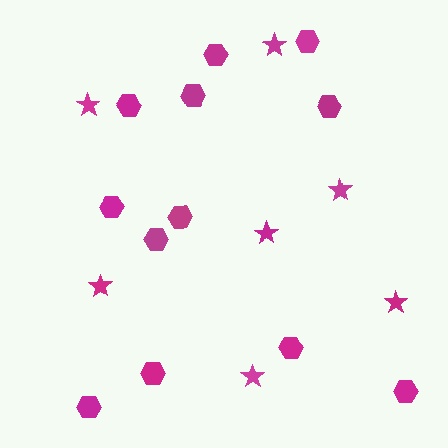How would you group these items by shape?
There are 2 groups: one group of stars (7) and one group of hexagons (12).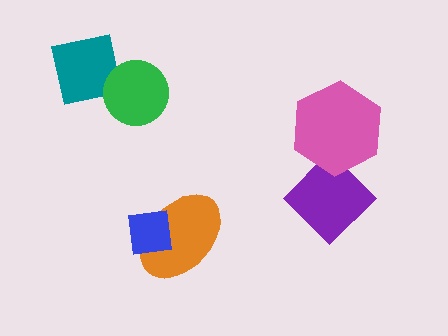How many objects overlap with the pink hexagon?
1 object overlaps with the pink hexagon.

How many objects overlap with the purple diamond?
1 object overlaps with the purple diamond.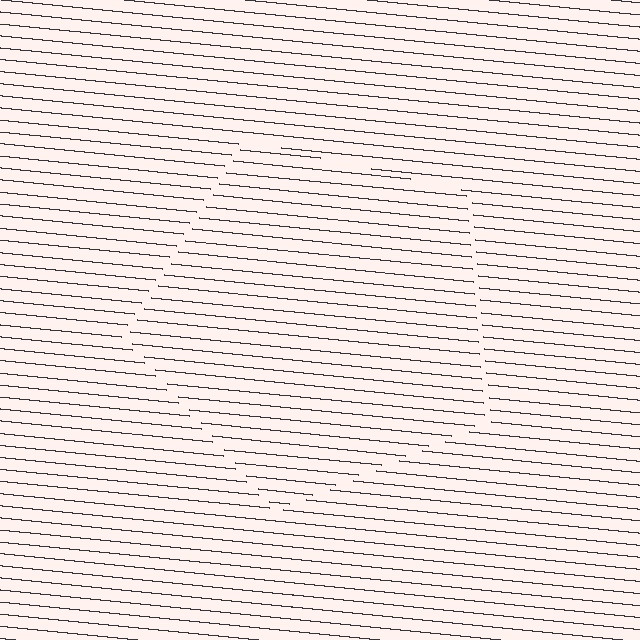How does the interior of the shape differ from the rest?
The interior of the shape contains the same grating, shifted by half a period — the contour is defined by the phase discontinuity where line-ends from the inner and outer gratings abut.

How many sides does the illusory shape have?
5 sides — the line-ends trace a pentagon.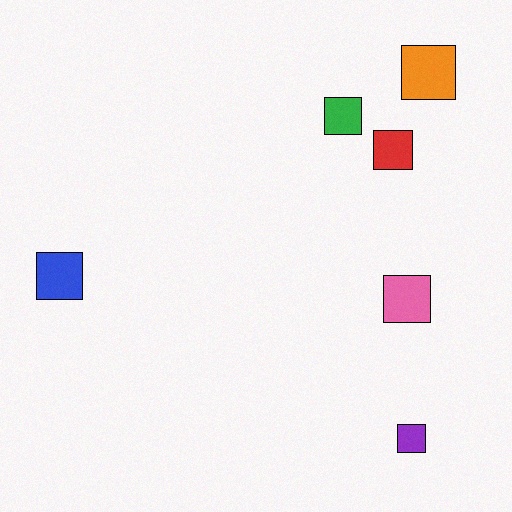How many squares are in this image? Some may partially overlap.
There are 6 squares.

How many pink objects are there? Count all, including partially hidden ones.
There is 1 pink object.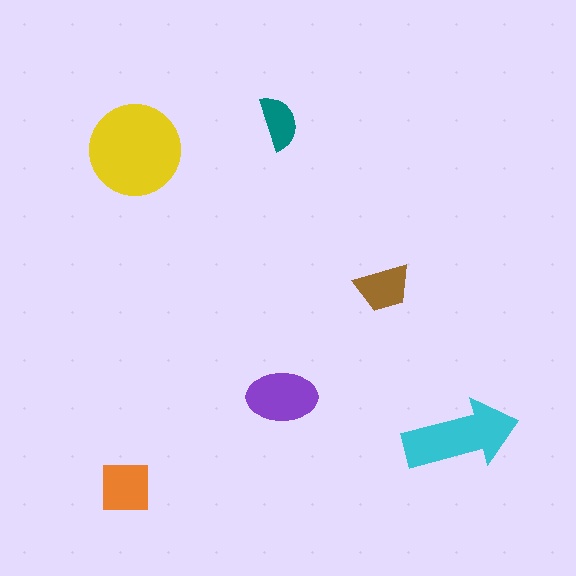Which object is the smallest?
The teal semicircle.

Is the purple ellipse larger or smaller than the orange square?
Larger.